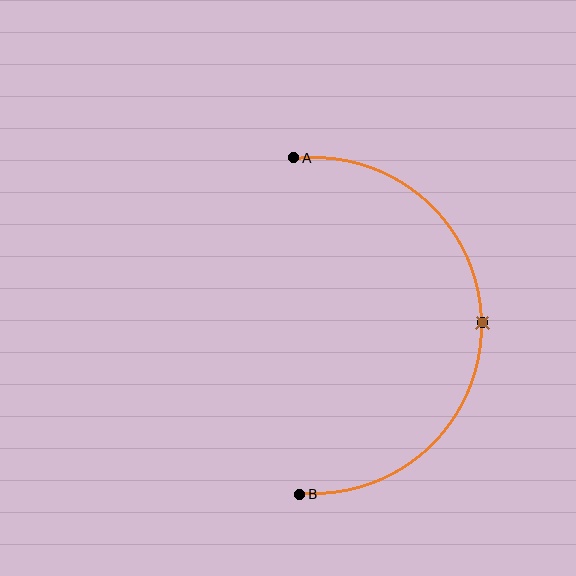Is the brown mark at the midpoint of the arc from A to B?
Yes. The brown mark lies on the arc at equal arc-length from both A and B — it is the arc midpoint.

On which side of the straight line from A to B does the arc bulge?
The arc bulges to the right of the straight line connecting A and B.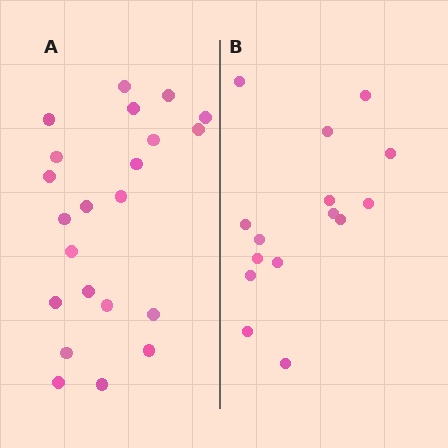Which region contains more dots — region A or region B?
Region A (the left region) has more dots.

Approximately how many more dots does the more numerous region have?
Region A has roughly 8 or so more dots than region B.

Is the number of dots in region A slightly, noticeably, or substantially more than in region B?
Region A has substantially more. The ratio is roughly 1.5 to 1.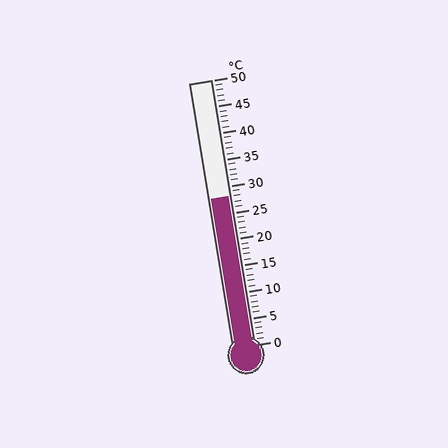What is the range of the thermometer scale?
The thermometer scale ranges from 0°C to 50°C.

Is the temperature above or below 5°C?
The temperature is above 5°C.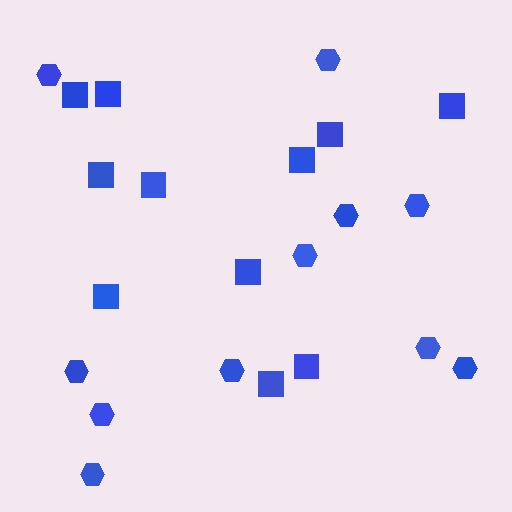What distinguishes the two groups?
There are 2 groups: one group of squares (11) and one group of hexagons (11).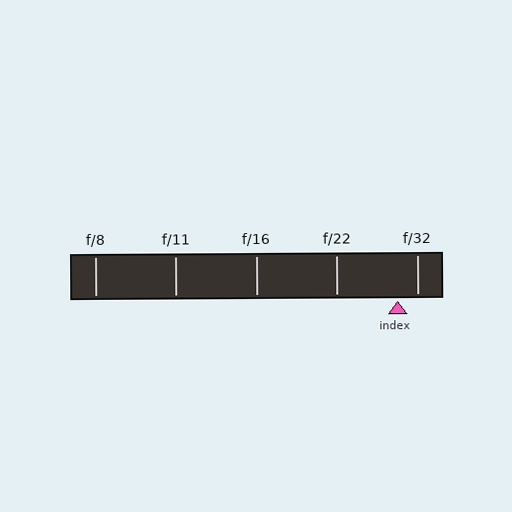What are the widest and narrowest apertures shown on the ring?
The widest aperture shown is f/8 and the narrowest is f/32.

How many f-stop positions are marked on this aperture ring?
There are 5 f-stop positions marked.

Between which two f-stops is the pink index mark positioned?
The index mark is between f/22 and f/32.